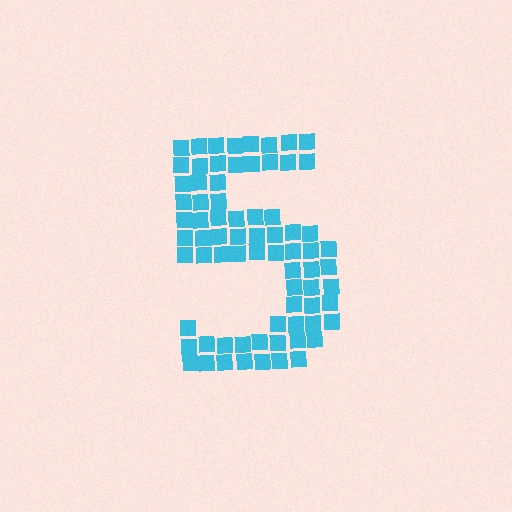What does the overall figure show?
The overall figure shows the digit 5.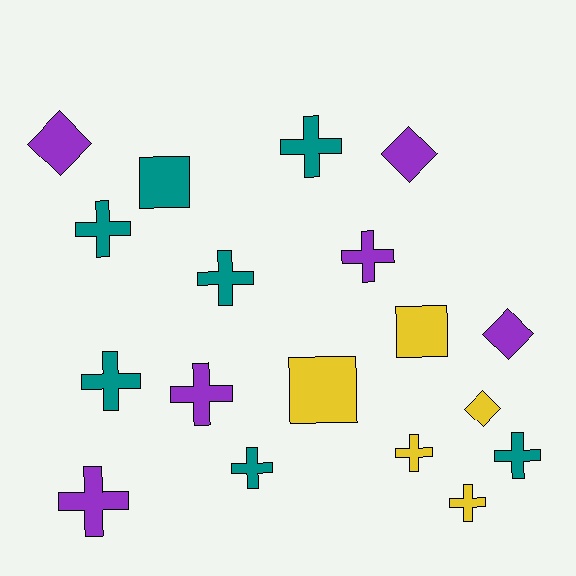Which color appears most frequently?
Teal, with 7 objects.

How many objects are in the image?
There are 18 objects.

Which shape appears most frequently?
Cross, with 11 objects.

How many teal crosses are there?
There are 6 teal crosses.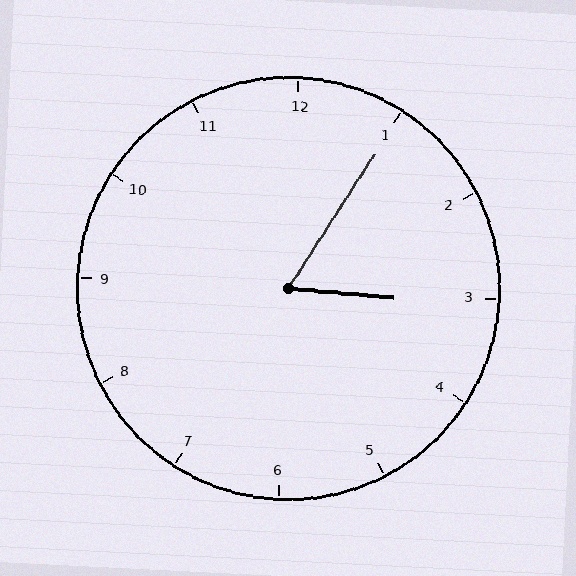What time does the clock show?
3:05.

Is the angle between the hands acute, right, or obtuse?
It is acute.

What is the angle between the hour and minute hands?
Approximately 62 degrees.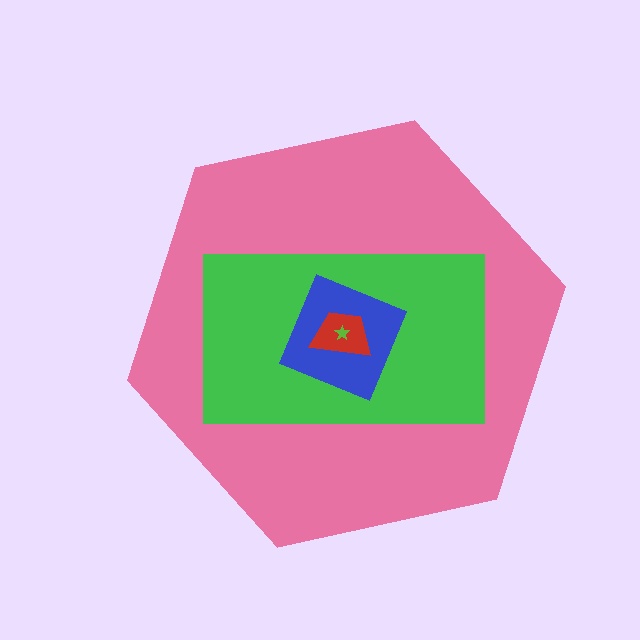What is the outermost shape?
The pink hexagon.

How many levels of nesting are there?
5.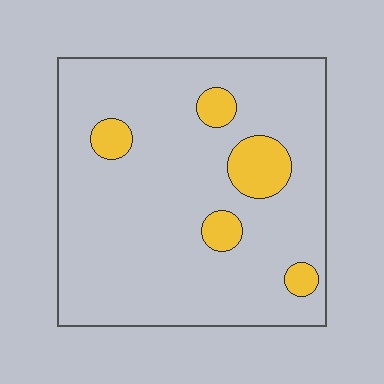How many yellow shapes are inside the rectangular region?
5.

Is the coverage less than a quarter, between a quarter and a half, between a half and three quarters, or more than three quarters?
Less than a quarter.